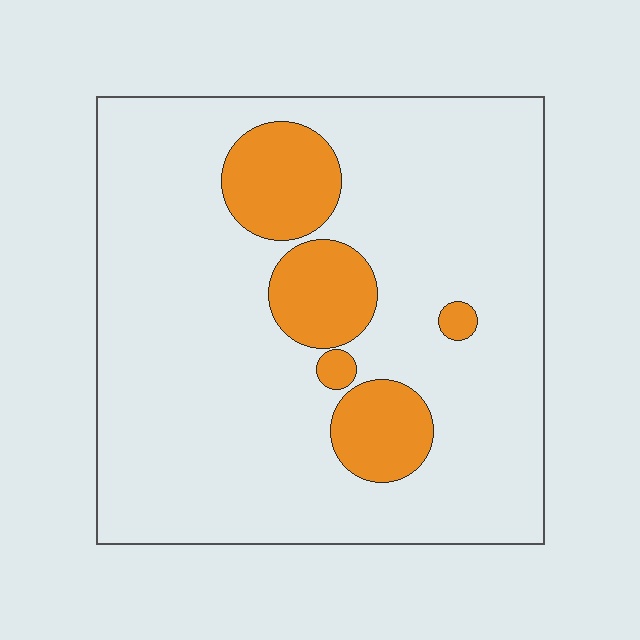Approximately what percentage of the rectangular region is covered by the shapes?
Approximately 15%.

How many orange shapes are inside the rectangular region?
5.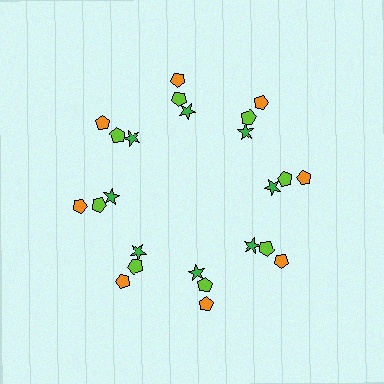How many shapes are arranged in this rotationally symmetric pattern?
There are 24 shapes, arranged in 8 groups of 3.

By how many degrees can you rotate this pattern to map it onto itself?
The pattern maps onto itself every 45 degrees of rotation.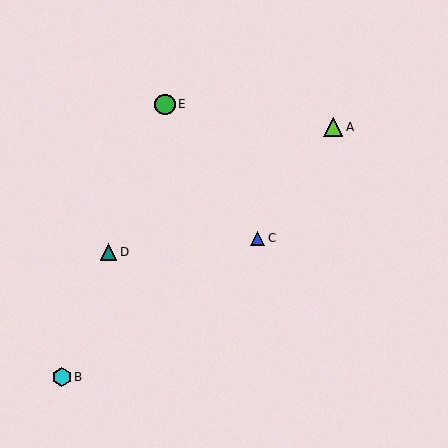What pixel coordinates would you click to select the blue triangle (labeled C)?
Click at (258, 238) to select the blue triangle C.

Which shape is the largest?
The green circle (labeled E) is the largest.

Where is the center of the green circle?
The center of the green circle is at (165, 104).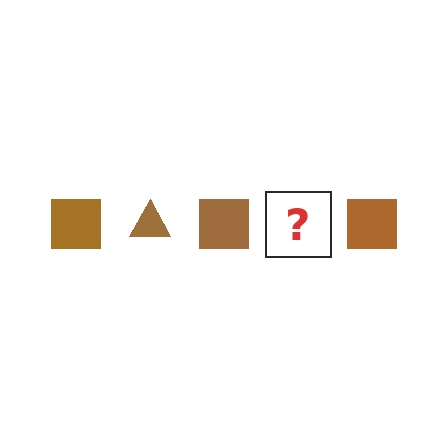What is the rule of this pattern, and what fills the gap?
The rule is that the pattern cycles through square, triangle shapes in brown. The gap should be filled with a brown triangle.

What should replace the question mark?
The question mark should be replaced with a brown triangle.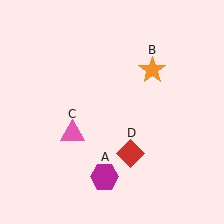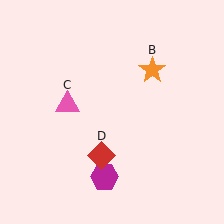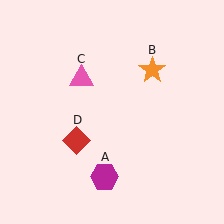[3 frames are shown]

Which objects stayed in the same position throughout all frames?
Magenta hexagon (object A) and orange star (object B) remained stationary.